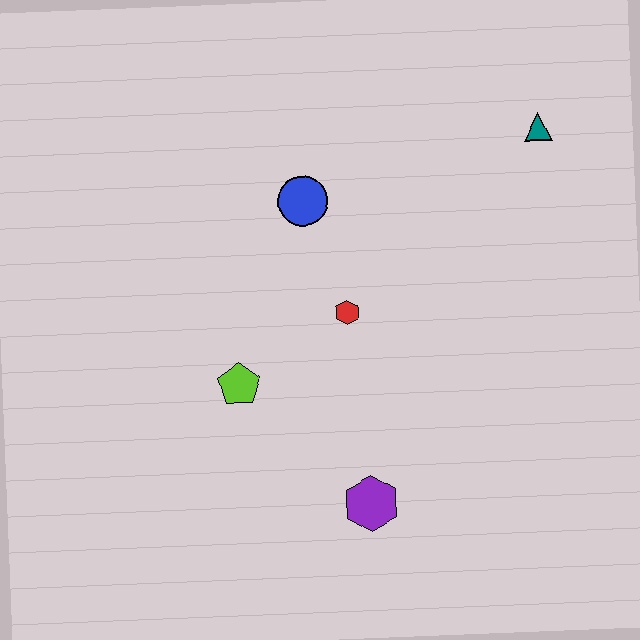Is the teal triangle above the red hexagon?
Yes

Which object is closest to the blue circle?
The red hexagon is closest to the blue circle.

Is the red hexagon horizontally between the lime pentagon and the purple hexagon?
Yes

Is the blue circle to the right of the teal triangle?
No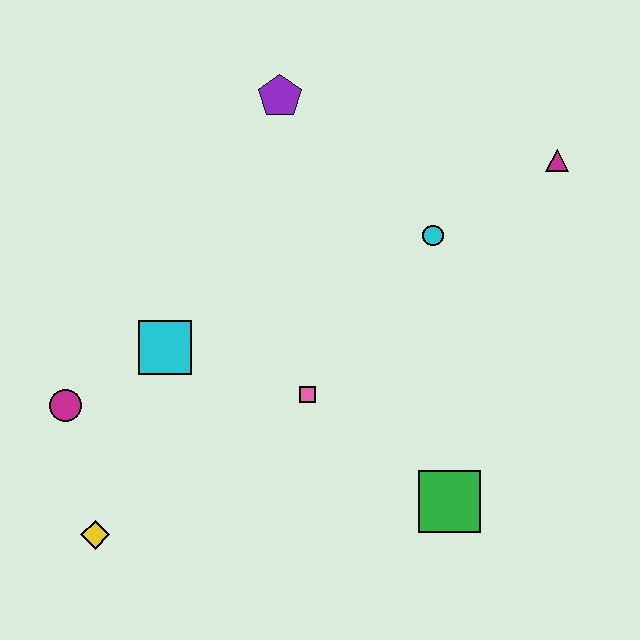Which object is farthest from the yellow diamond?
The magenta triangle is farthest from the yellow diamond.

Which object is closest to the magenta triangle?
The cyan circle is closest to the magenta triangle.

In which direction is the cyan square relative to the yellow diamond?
The cyan square is above the yellow diamond.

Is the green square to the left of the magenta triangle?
Yes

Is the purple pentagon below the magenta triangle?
No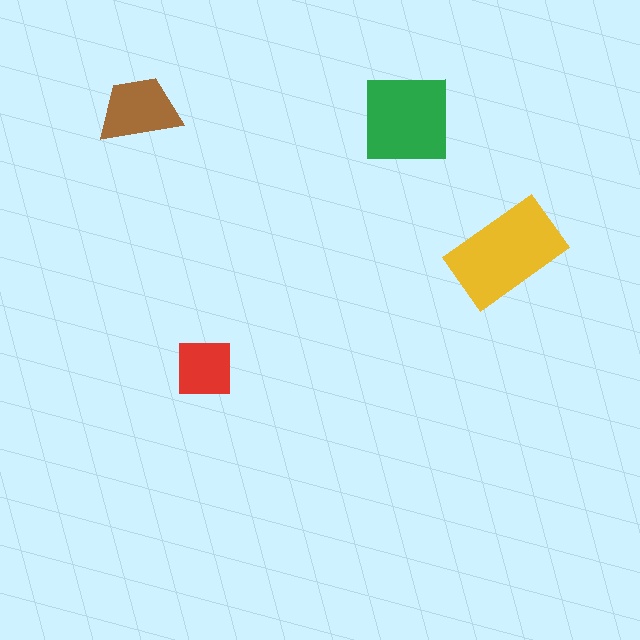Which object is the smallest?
The red square.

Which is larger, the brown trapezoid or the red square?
The brown trapezoid.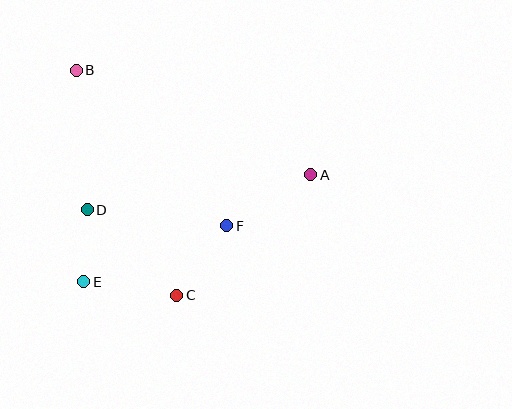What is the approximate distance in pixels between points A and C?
The distance between A and C is approximately 180 pixels.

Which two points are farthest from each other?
Points A and B are farthest from each other.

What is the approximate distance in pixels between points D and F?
The distance between D and F is approximately 140 pixels.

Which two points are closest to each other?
Points D and E are closest to each other.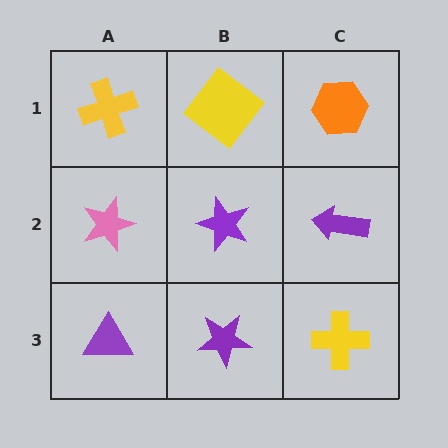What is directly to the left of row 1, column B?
A yellow cross.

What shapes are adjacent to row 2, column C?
An orange hexagon (row 1, column C), a yellow cross (row 3, column C), a purple star (row 2, column B).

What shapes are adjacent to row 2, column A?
A yellow cross (row 1, column A), a purple triangle (row 3, column A), a purple star (row 2, column B).